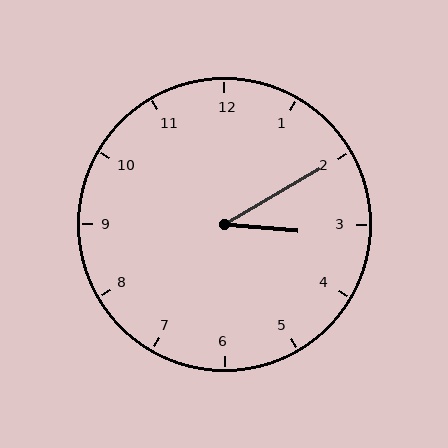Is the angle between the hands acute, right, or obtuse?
It is acute.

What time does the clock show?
3:10.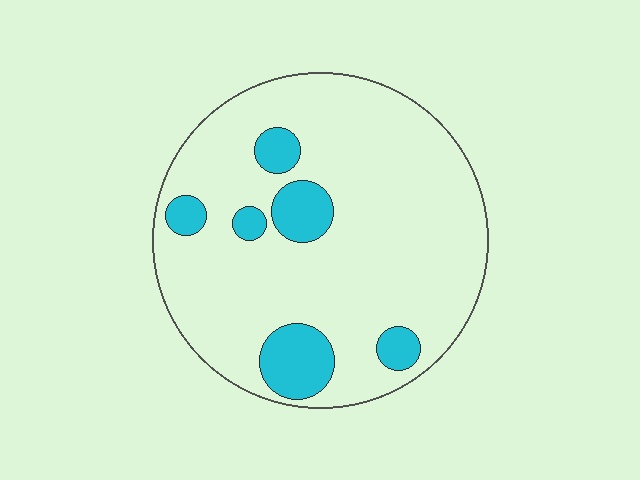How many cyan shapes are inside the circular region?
6.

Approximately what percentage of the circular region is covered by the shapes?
Approximately 15%.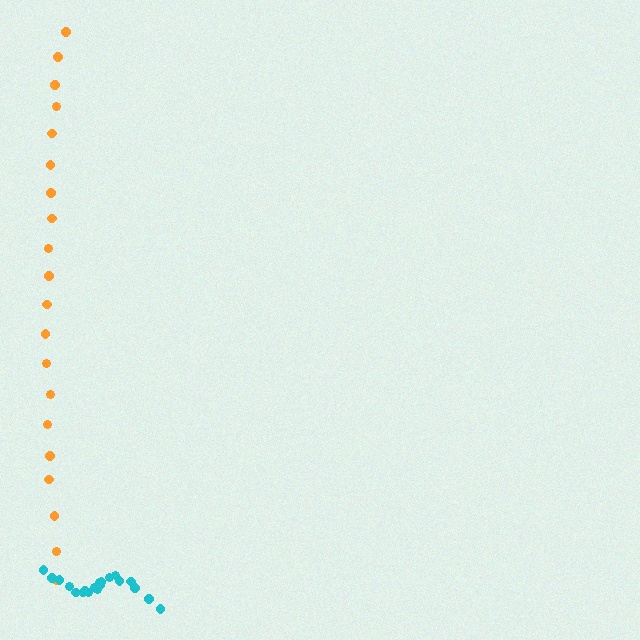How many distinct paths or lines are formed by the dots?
There are 2 distinct paths.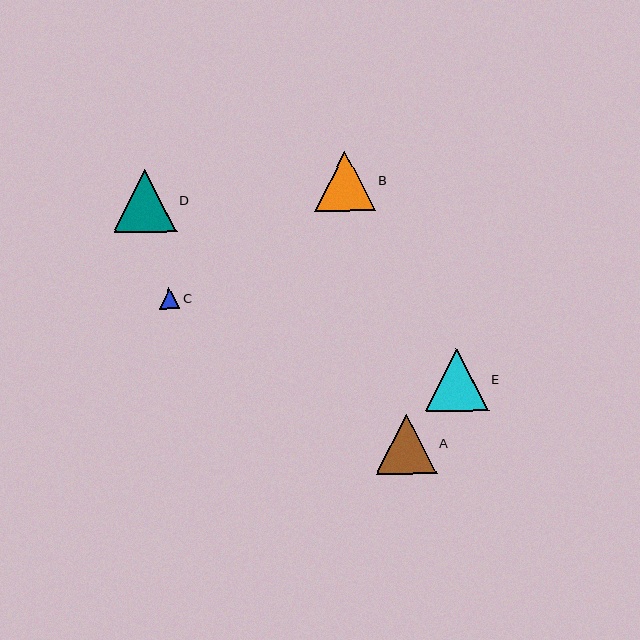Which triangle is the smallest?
Triangle C is the smallest with a size of approximately 21 pixels.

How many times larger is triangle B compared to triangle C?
Triangle B is approximately 2.9 times the size of triangle C.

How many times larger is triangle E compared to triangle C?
Triangle E is approximately 3.1 times the size of triangle C.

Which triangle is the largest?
Triangle E is the largest with a size of approximately 63 pixels.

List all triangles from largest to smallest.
From largest to smallest: E, D, A, B, C.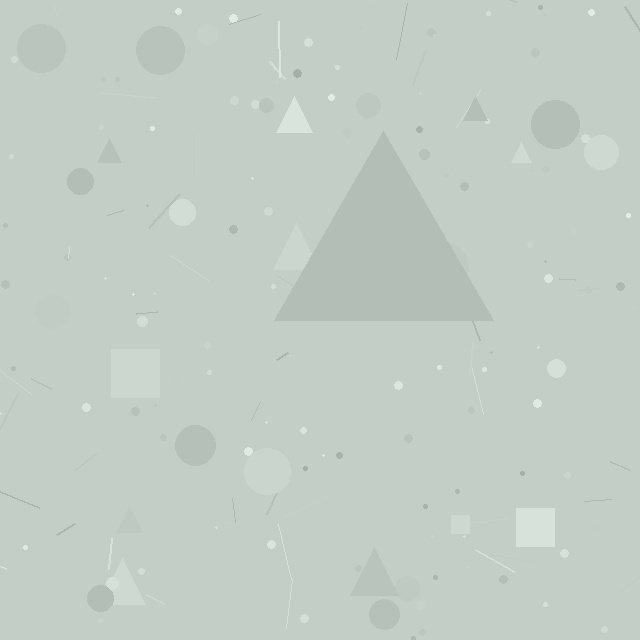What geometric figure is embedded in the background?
A triangle is embedded in the background.